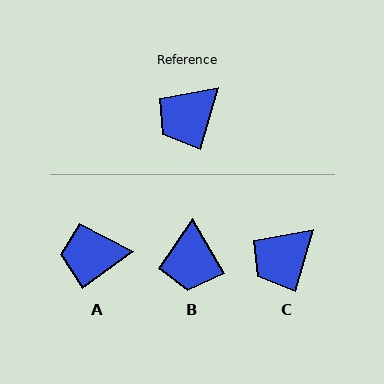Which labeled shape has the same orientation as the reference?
C.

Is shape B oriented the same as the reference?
No, it is off by about 46 degrees.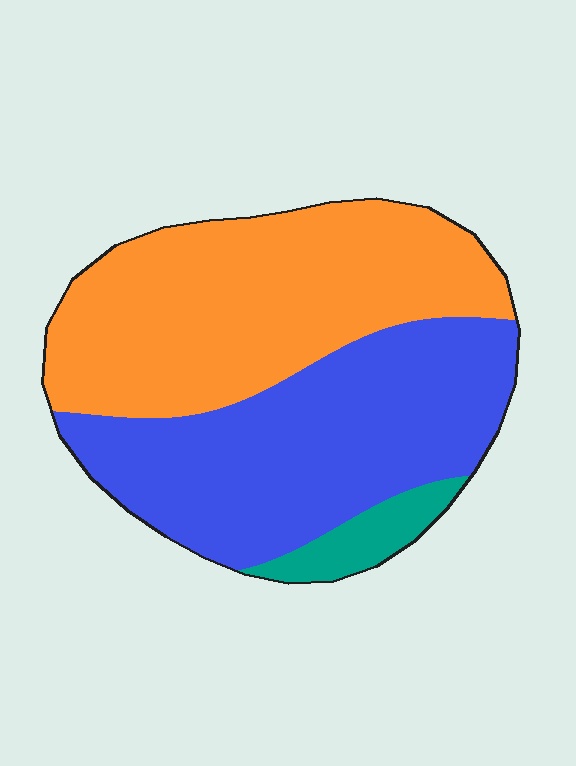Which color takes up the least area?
Teal, at roughly 5%.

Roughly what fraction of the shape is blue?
Blue covers around 45% of the shape.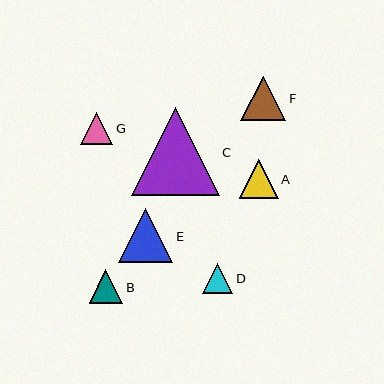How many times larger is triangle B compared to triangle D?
Triangle B is approximately 1.1 times the size of triangle D.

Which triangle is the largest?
Triangle C is the largest with a size of approximately 88 pixels.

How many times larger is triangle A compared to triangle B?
Triangle A is approximately 1.2 times the size of triangle B.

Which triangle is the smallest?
Triangle D is the smallest with a size of approximately 30 pixels.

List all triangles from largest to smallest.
From largest to smallest: C, E, F, A, B, G, D.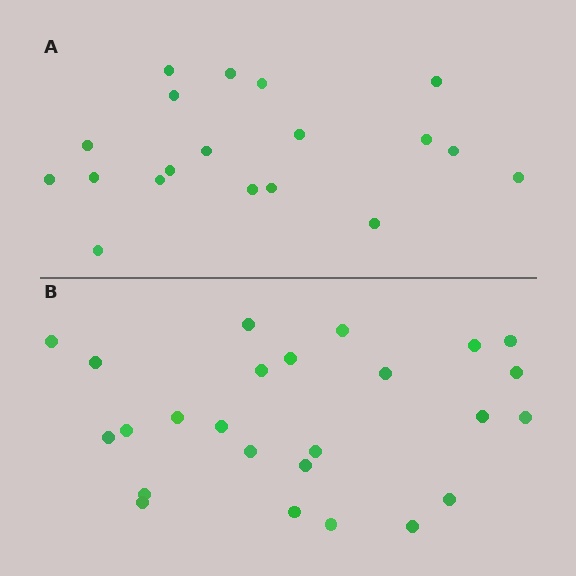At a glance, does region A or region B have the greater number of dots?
Region B (the bottom region) has more dots.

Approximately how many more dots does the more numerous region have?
Region B has about 6 more dots than region A.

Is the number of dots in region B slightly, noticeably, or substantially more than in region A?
Region B has noticeably more, but not dramatically so. The ratio is roughly 1.3 to 1.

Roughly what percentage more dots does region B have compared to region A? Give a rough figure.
About 30% more.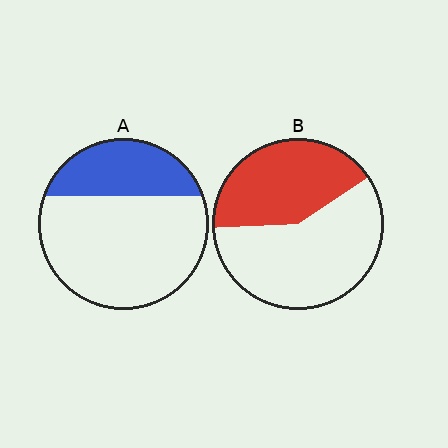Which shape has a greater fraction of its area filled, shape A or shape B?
Shape B.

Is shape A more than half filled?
No.